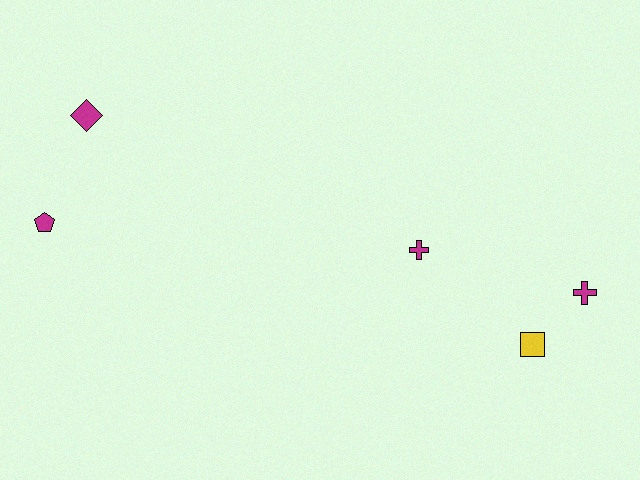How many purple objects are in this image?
There are no purple objects.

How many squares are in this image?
There is 1 square.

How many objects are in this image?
There are 5 objects.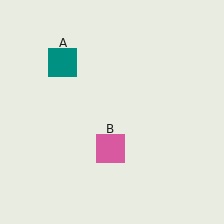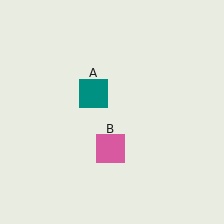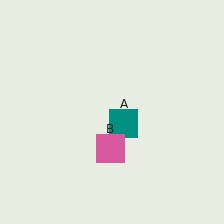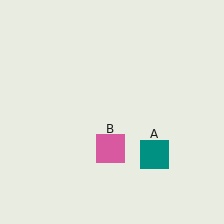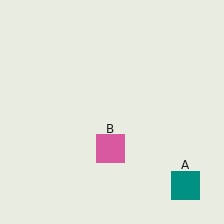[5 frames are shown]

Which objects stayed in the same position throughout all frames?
Pink square (object B) remained stationary.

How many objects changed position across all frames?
1 object changed position: teal square (object A).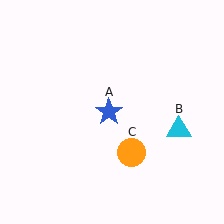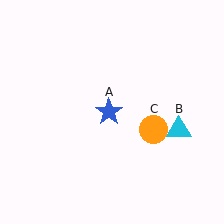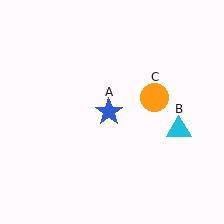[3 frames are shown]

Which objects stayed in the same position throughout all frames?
Blue star (object A) and cyan triangle (object B) remained stationary.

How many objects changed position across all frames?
1 object changed position: orange circle (object C).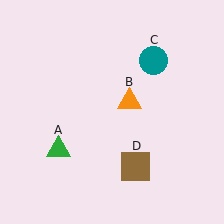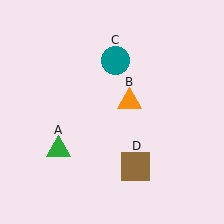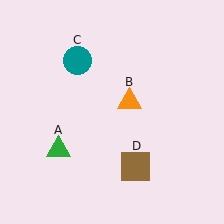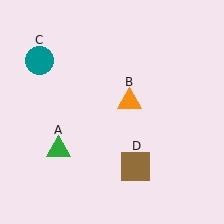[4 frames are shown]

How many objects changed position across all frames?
1 object changed position: teal circle (object C).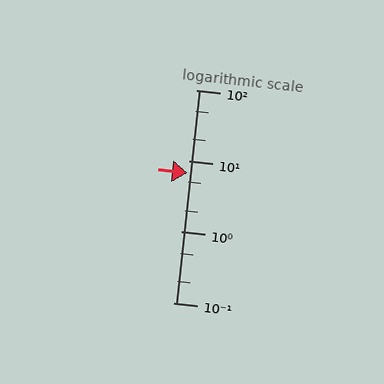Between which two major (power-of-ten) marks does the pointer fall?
The pointer is between 1 and 10.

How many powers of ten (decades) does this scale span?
The scale spans 3 decades, from 0.1 to 100.